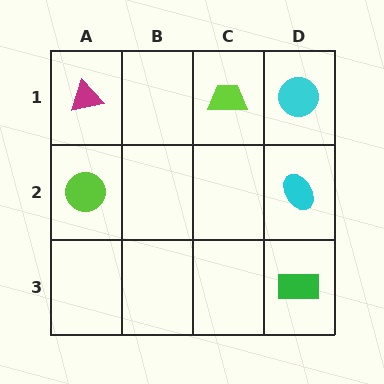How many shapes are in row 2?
2 shapes.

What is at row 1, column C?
A lime trapezoid.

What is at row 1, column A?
A magenta triangle.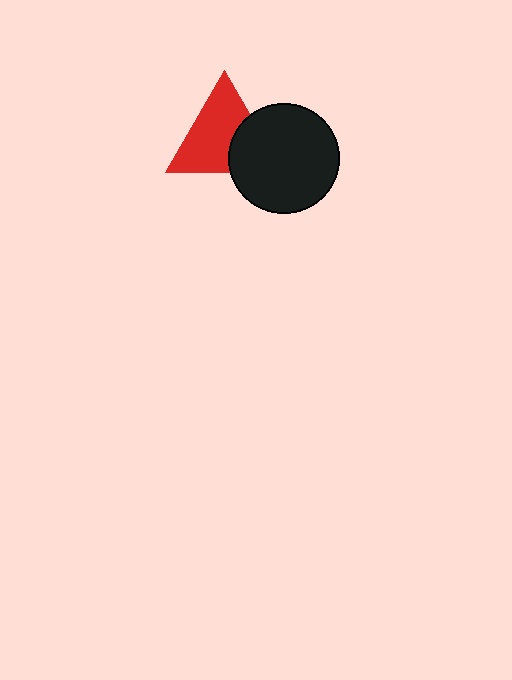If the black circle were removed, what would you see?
You would see the complete red triangle.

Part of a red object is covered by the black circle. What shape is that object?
It is a triangle.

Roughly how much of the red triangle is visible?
Most of it is visible (roughly 67%).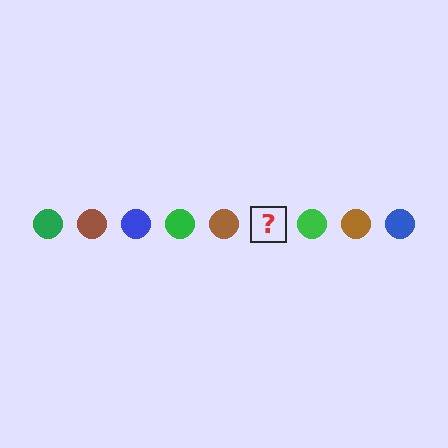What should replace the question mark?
The question mark should be replaced with a blue circle.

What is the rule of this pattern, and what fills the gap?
The rule is that the pattern cycles through green, brown, blue circles. The gap should be filled with a blue circle.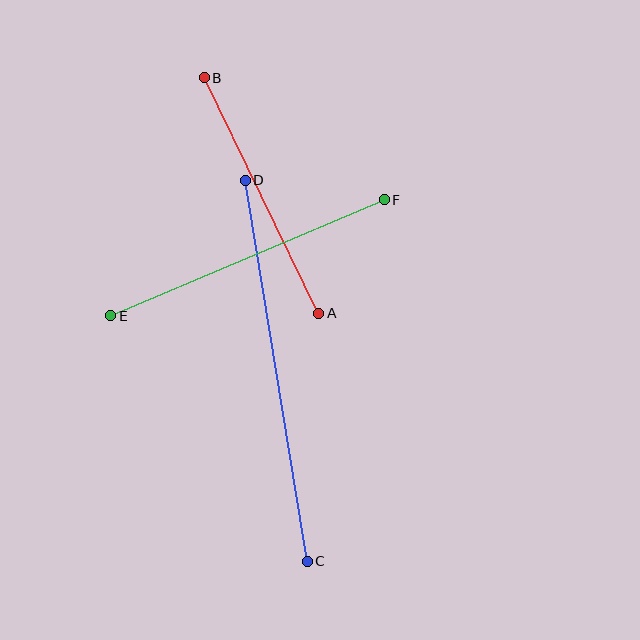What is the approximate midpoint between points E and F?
The midpoint is at approximately (248, 258) pixels.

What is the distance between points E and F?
The distance is approximately 297 pixels.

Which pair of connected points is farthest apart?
Points C and D are farthest apart.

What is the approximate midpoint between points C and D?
The midpoint is at approximately (276, 371) pixels.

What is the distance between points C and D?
The distance is approximately 386 pixels.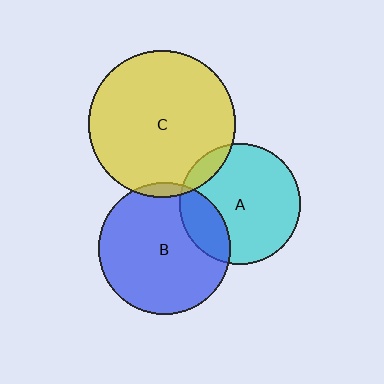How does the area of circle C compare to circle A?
Approximately 1.5 times.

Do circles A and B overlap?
Yes.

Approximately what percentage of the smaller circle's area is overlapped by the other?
Approximately 20%.